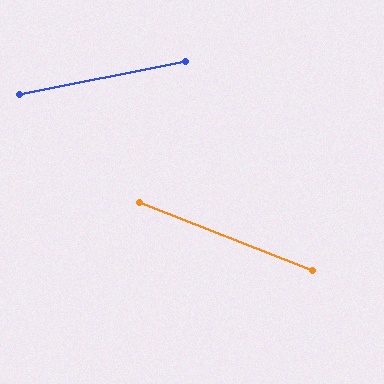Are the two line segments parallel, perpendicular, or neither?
Neither parallel nor perpendicular — they differ by about 33°.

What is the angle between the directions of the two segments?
Approximately 33 degrees.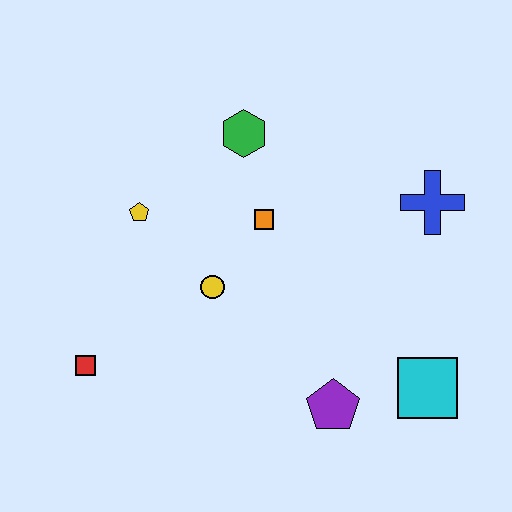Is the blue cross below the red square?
No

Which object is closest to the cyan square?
The purple pentagon is closest to the cyan square.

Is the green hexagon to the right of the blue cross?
No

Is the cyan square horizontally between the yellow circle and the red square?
No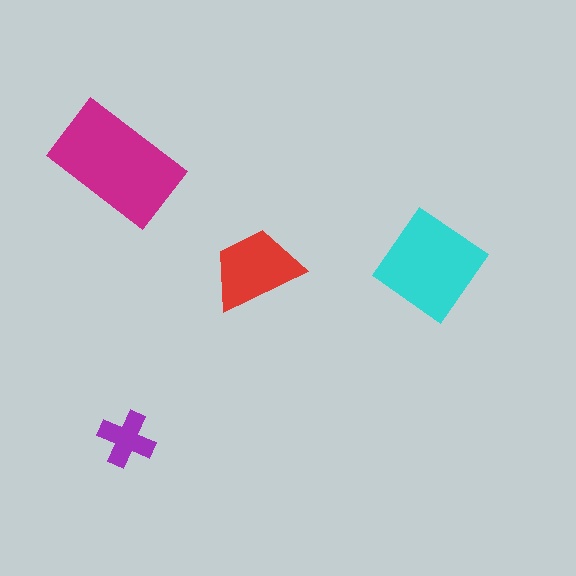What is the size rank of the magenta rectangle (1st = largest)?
1st.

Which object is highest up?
The magenta rectangle is topmost.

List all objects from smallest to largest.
The purple cross, the red trapezoid, the cyan diamond, the magenta rectangle.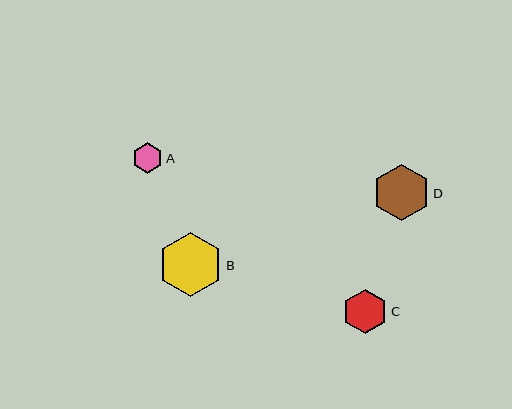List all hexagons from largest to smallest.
From largest to smallest: B, D, C, A.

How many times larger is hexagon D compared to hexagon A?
Hexagon D is approximately 1.8 times the size of hexagon A.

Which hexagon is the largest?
Hexagon B is the largest with a size of approximately 65 pixels.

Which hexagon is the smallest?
Hexagon A is the smallest with a size of approximately 31 pixels.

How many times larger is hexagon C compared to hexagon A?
Hexagon C is approximately 1.5 times the size of hexagon A.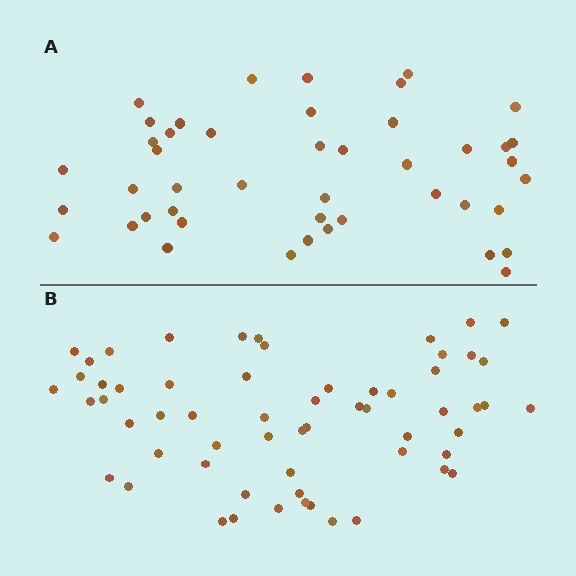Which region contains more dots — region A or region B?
Region B (the bottom region) has more dots.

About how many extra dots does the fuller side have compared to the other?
Region B has approximately 15 more dots than region A.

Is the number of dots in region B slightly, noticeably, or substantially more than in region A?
Region B has noticeably more, but not dramatically so. The ratio is roughly 1.3 to 1.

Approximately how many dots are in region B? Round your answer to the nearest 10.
About 60 dots.